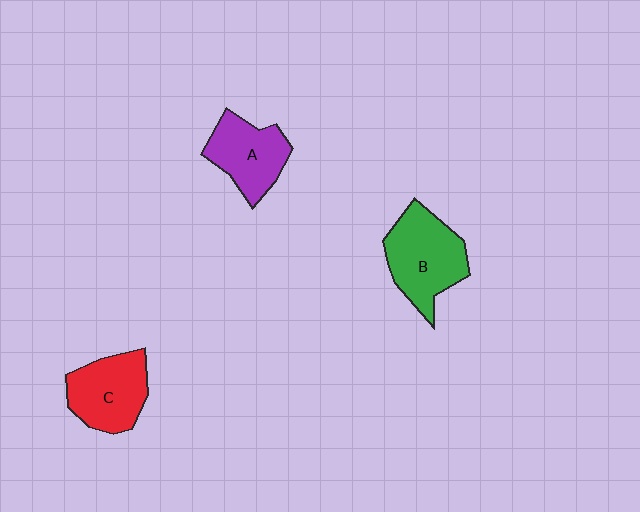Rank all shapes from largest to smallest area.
From largest to smallest: B (green), C (red), A (purple).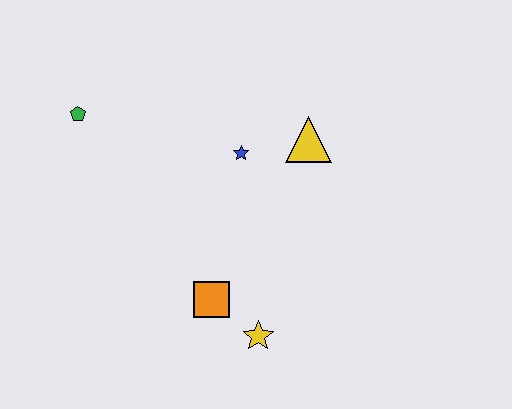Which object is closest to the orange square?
The yellow star is closest to the orange square.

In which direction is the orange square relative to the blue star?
The orange square is below the blue star.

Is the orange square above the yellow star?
Yes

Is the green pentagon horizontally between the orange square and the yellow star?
No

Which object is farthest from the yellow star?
The green pentagon is farthest from the yellow star.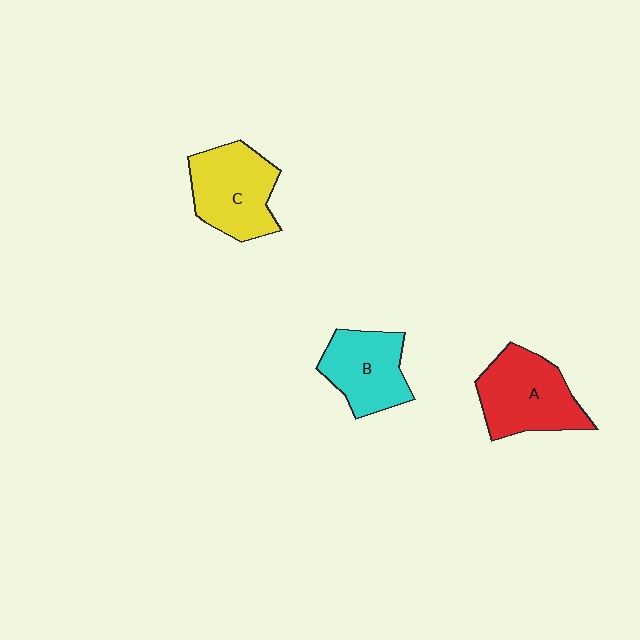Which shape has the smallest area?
Shape B (cyan).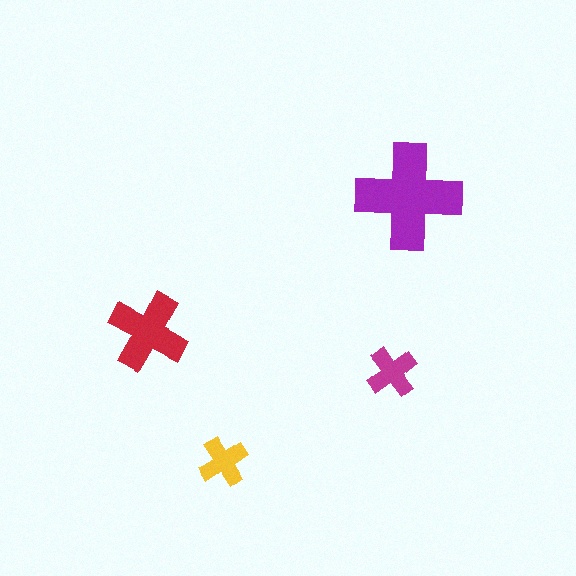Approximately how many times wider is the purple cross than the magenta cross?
About 2 times wider.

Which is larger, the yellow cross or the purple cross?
The purple one.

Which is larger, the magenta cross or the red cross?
The red one.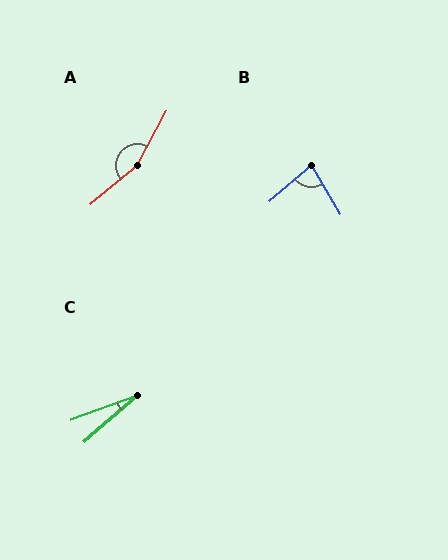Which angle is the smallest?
C, at approximately 21 degrees.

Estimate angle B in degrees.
Approximately 80 degrees.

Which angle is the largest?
A, at approximately 159 degrees.